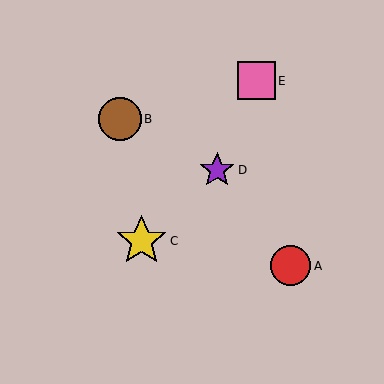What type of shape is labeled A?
Shape A is a red circle.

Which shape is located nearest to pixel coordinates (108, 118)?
The brown circle (labeled B) at (120, 119) is nearest to that location.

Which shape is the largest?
The yellow star (labeled C) is the largest.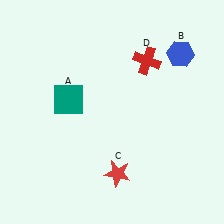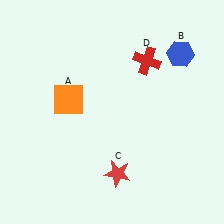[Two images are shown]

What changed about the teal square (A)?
In Image 1, A is teal. In Image 2, it changed to orange.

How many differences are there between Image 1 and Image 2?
There is 1 difference between the two images.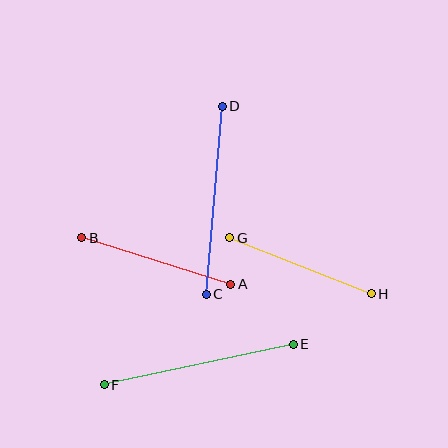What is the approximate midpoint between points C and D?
The midpoint is at approximately (214, 200) pixels.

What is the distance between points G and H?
The distance is approximately 152 pixels.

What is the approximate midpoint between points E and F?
The midpoint is at approximately (199, 364) pixels.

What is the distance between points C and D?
The distance is approximately 189 pixels.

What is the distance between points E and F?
The distance is approximately 193 pixels.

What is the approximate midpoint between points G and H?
The midpoint is at approximately (301, 266) pixels.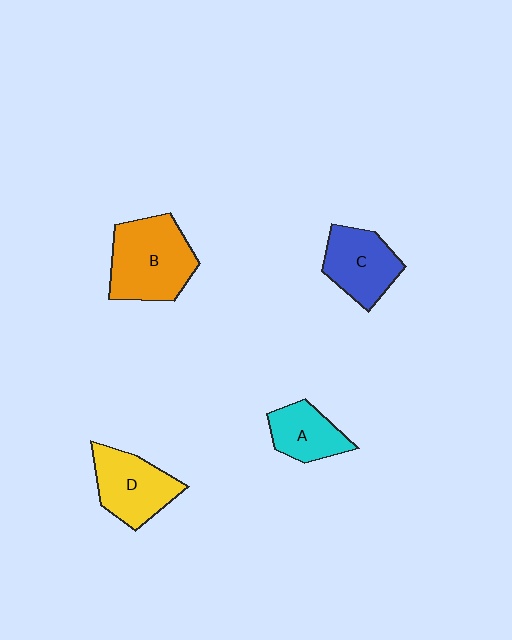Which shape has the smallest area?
Shape A (cyan).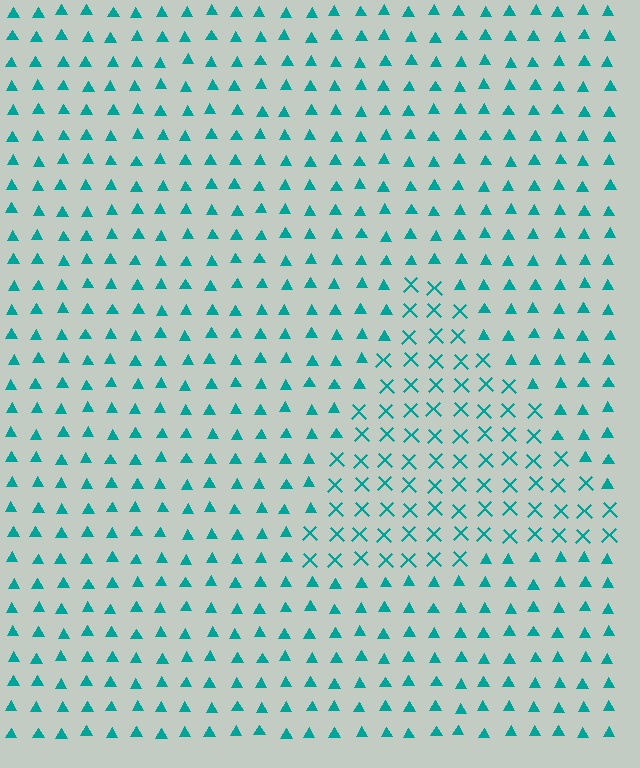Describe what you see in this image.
The image is filled with small teal elements arranged in a uniform grid. A triangle-shaped region contains X marks, while the surrounding area contains triangles. The boundary is defined purely by the change in element shape.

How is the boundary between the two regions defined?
The boundary is defined by a change in element shape: X marks inside vs. triangles outside. All elements share the same color and spacing.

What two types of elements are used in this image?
The image uses X marks inside the triangle region and triangles outside it.